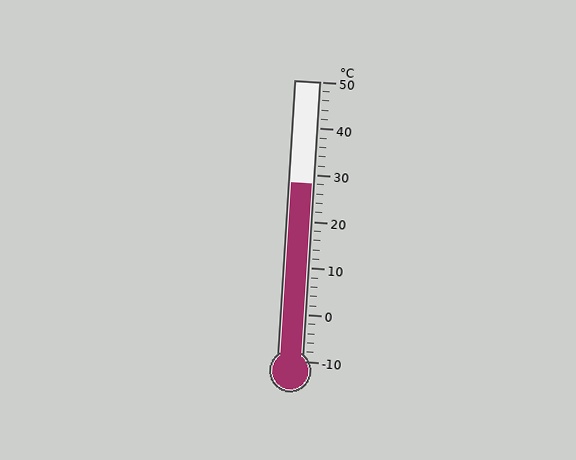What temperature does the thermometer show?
The thermometer shows approximately 28°C.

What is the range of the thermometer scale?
The thermometer scale ranges from -10°C to 50°C.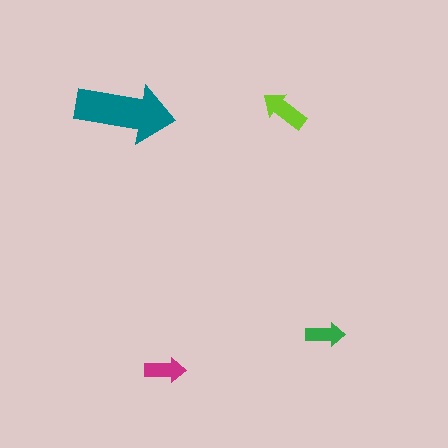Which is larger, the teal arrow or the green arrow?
The teal one.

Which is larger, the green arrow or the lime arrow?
The lime one.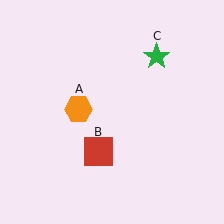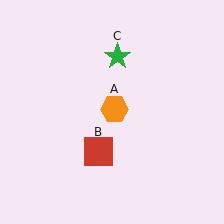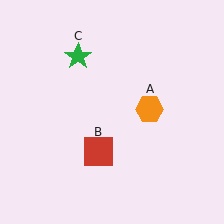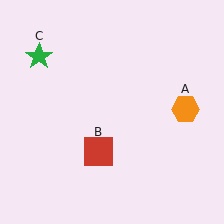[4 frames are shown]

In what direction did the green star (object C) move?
The green star (object C) moved left.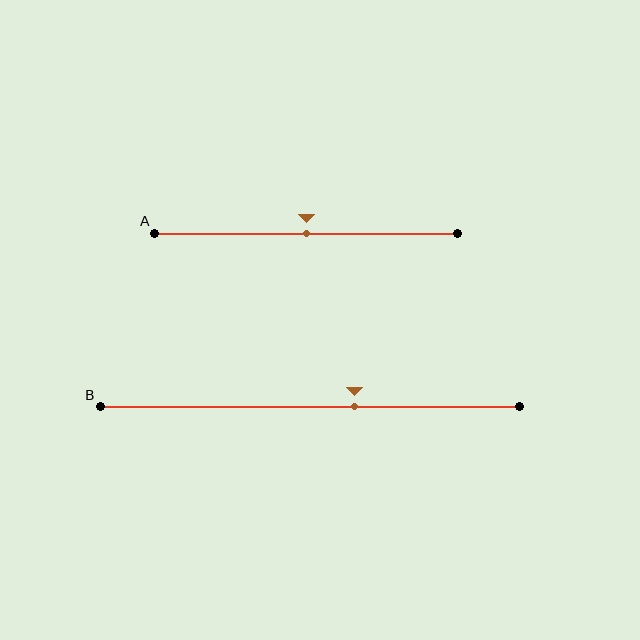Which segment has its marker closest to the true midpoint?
Segment A has its marker closest to the true midpoint.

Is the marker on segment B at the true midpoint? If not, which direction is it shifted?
No, the marker on segment B is shifted to the right by about 11% of the segment length.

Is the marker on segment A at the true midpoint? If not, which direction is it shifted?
Yes, the marker on segment A is at the true midpoint.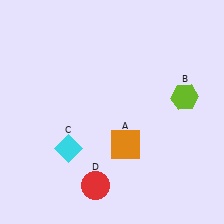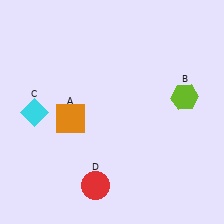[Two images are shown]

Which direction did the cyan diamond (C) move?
The cyan diamond (C) moved up.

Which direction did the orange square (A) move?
The orange square (A) moved left.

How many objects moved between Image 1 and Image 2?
2 objects moved between the two images.